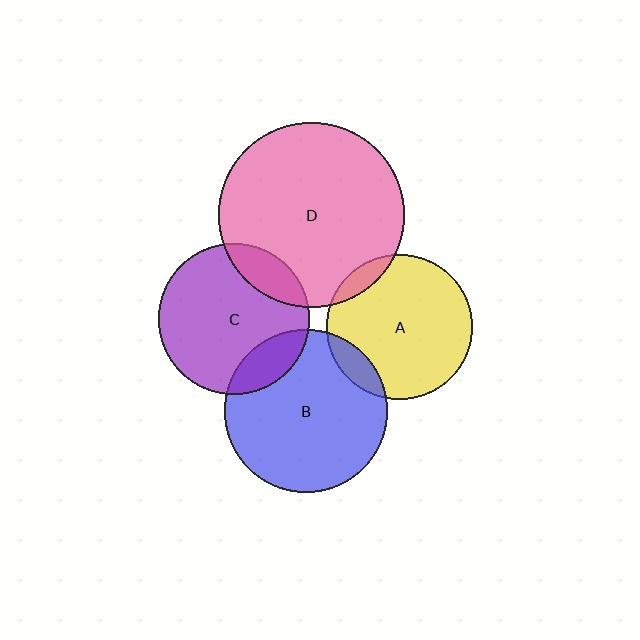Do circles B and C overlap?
Yes.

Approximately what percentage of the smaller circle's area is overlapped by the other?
Approximately 15%.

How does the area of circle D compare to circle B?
Approximately 1.3 times.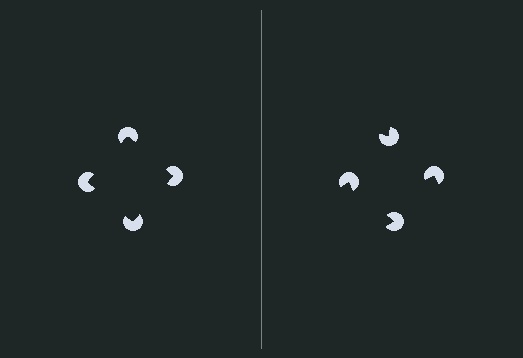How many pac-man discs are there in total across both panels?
8 — 4 on each side.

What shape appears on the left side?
An illusory square.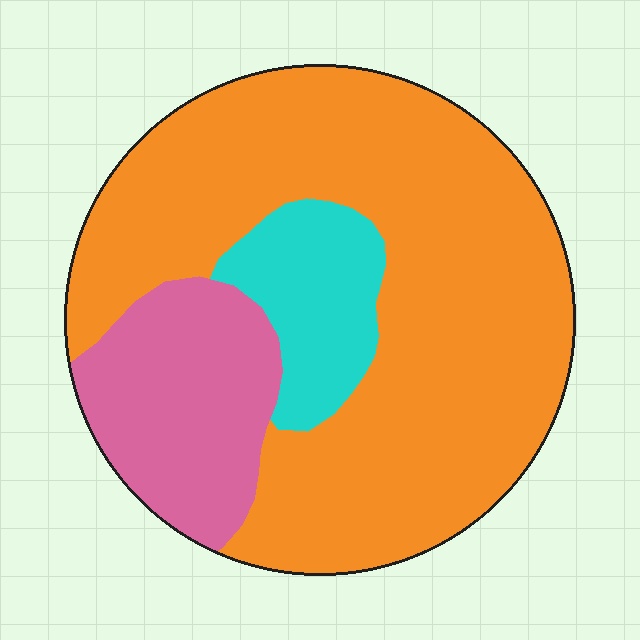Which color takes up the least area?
Cyan, at roughly 10%.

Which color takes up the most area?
Orange, at roughly 70%.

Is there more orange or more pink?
Orange.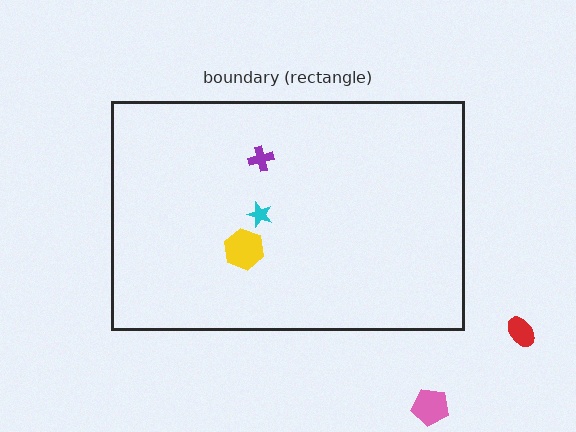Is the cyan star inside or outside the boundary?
Inside.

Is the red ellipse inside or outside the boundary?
Outside.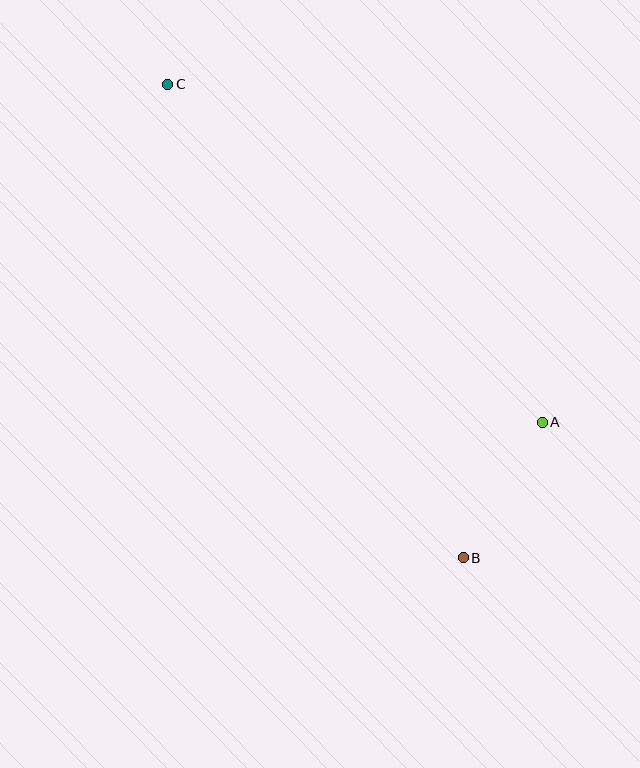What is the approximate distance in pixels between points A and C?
The distance between A and C is approximately 504 pixels.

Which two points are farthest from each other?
Points B and C are farthest from each other.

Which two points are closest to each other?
Points A and B are closest to each other.